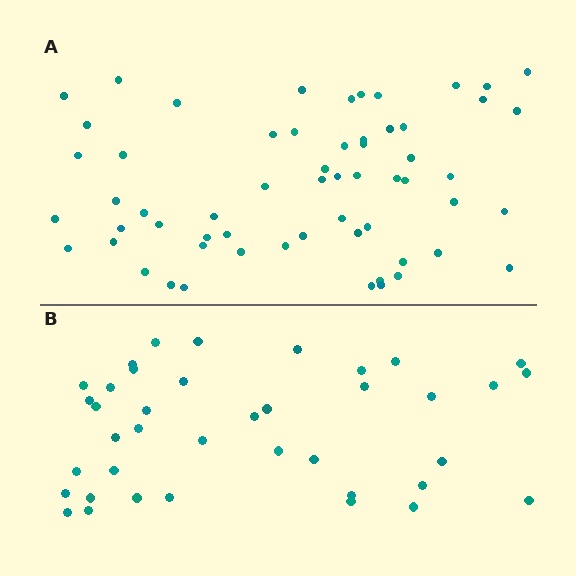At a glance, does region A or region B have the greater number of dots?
Region A (the top region) has more dots.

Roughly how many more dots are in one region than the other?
Region A has approximately 20 more dots than region B.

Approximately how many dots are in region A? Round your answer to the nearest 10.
About 60 dots.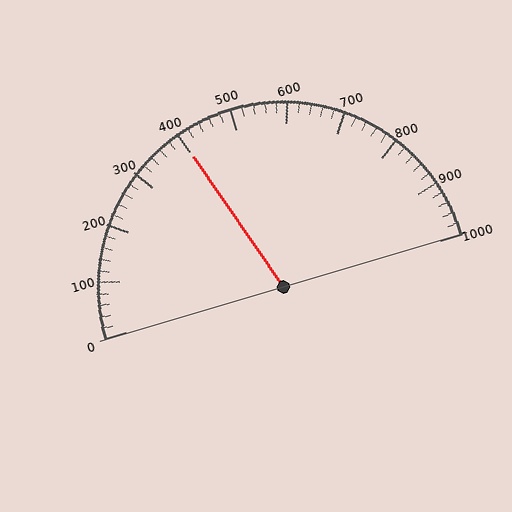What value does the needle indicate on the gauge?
The needle indicates approximately 400.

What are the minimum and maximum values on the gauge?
The gauge ranges from 0 to 1000.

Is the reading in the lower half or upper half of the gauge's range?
The reading is in the lower half of the range (0 to 1000).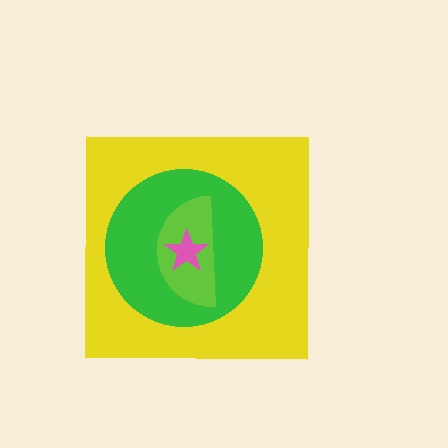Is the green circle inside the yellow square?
Yes.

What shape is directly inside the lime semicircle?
The pink star.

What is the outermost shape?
The yellow square.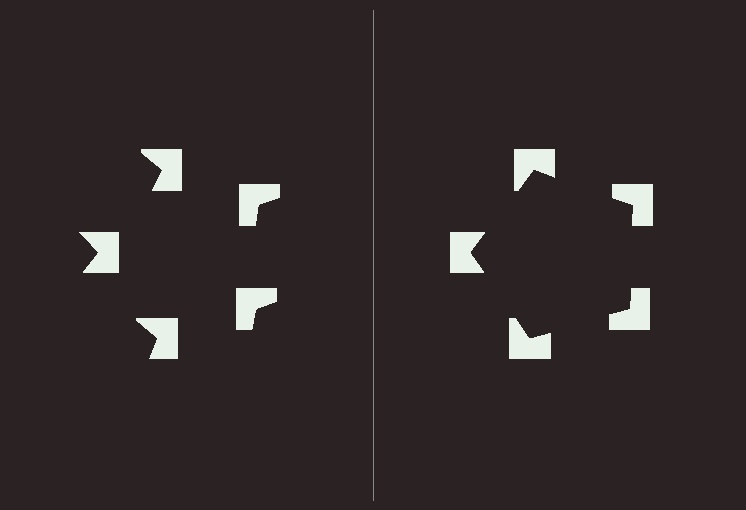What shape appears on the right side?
An illusory pentagon.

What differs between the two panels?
The notched squares are positioned identically on both sides; only the wedge orientations differ. On the right they align to a pentagon; on the left they are misaligned.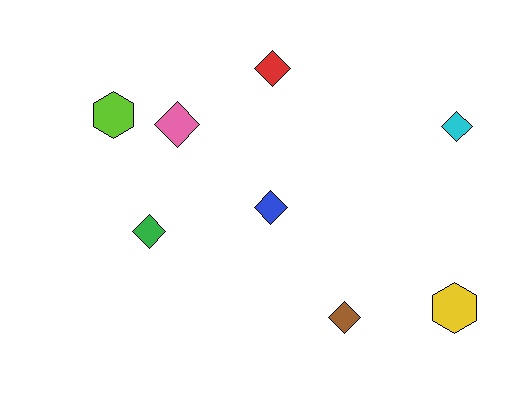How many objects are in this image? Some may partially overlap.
There are 8 objects.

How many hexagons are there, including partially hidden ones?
There are 2 hexagons.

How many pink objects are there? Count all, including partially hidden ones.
There is 1 pink object.